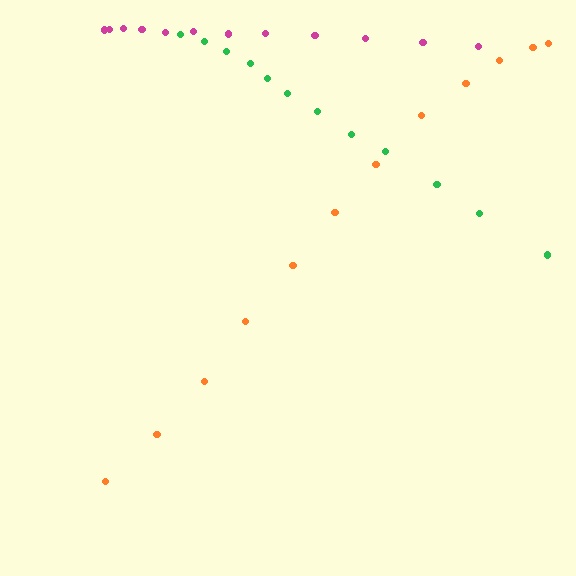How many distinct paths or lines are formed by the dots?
There are 3 distinct paths.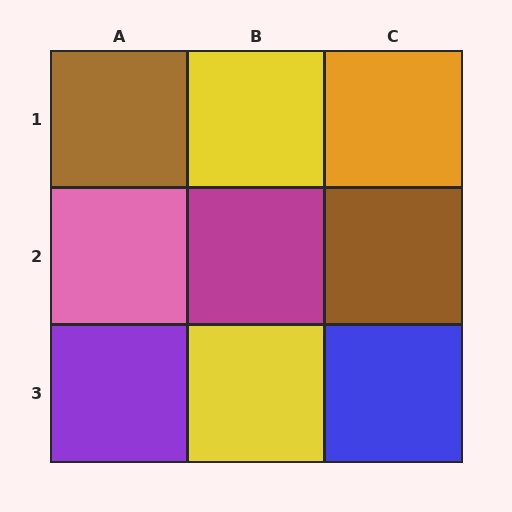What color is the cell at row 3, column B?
Yellow.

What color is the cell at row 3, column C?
Blue.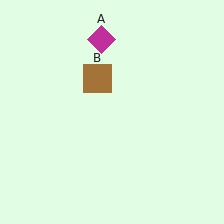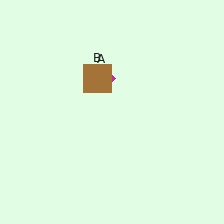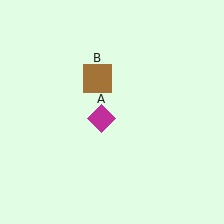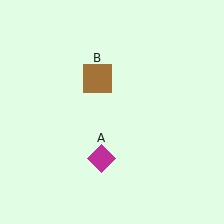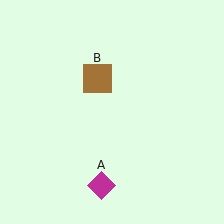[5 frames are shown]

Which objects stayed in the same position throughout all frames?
Brown square (object B) remained stationary.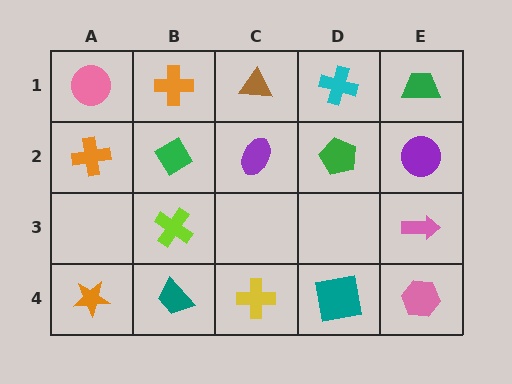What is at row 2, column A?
An orange cross.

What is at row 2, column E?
A purple circle.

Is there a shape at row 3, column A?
No, that cell is empty.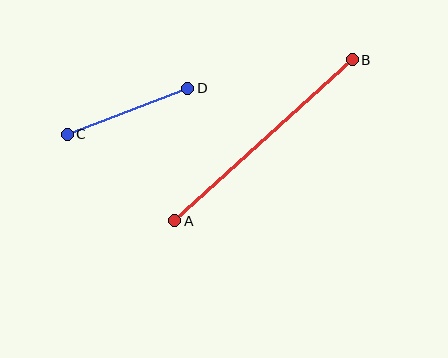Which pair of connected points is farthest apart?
Points A and B are farthest apart.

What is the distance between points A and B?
The distance is approximately 240 pixels.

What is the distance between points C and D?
The distance is approximately 129 pixels.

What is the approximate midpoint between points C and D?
The midpoint is at approximately (127, 111) pixels.